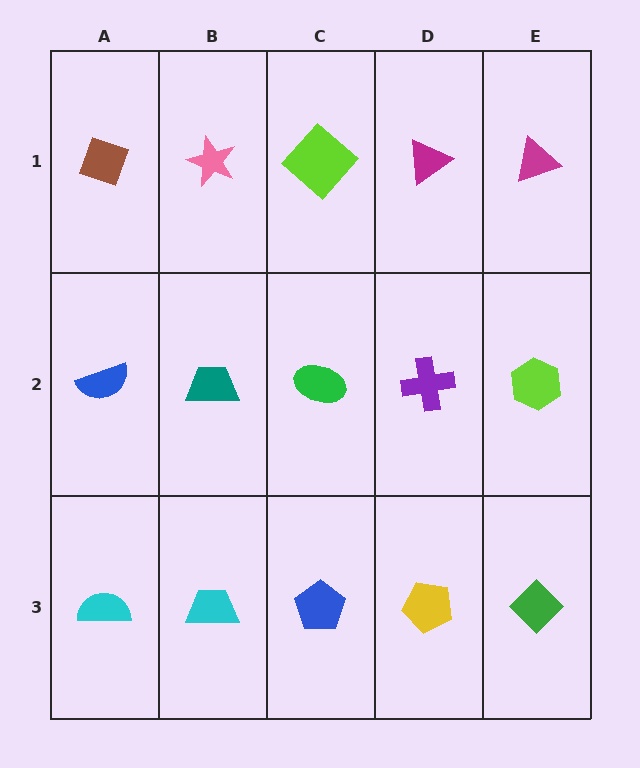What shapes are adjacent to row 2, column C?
A lime diamond (row 1, column C), a blue pentagon (row 3, column C), a teal trapezoid (row 2, column B), a purple cross (row 2, column D).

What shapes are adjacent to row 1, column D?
A purple cross (row 2, column D), a lime diamond (row 1, column C), a magenta triangle (row 1, column E).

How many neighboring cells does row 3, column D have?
3.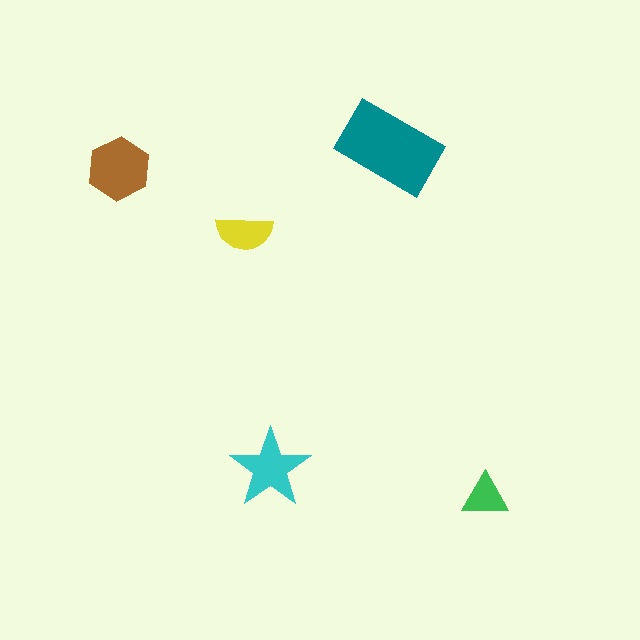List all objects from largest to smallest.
The teal rectangle, the brown hexagon, the cyan star, the yellow semicircle, the green triangle.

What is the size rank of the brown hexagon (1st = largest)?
2nd.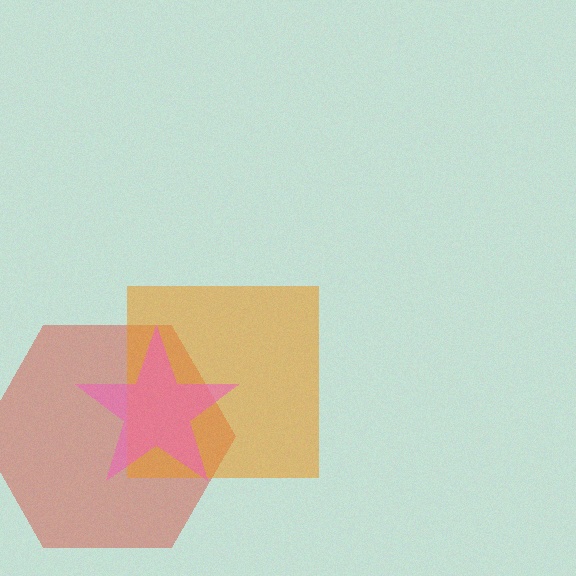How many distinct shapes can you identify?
There are 3 distinct shapes: a red hexagon, an orange square, a pink star.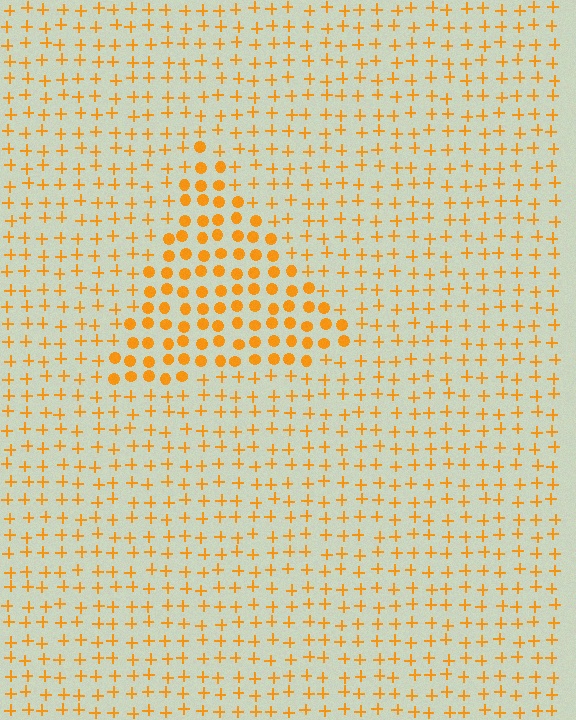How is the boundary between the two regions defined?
The boundary is defined by a change in element shape: circles inside vs. plus signs outside. All elements share the same color and spacing.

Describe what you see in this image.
The image is filled with small orange elements arranged in a uniform grid. A triangle-shaped region contains circles, while the surrounding area contains plus signs. The boundary is defined purely by the change in element shape.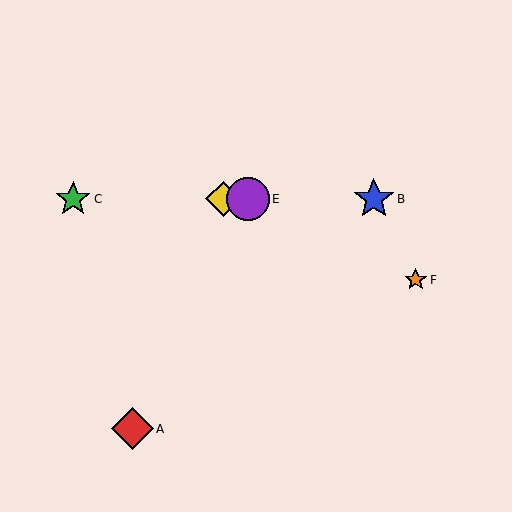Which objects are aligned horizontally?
Objects B, C, D, E are aligned horizontally.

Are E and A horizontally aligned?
No, E is at y≈199 and A is at y≈429.